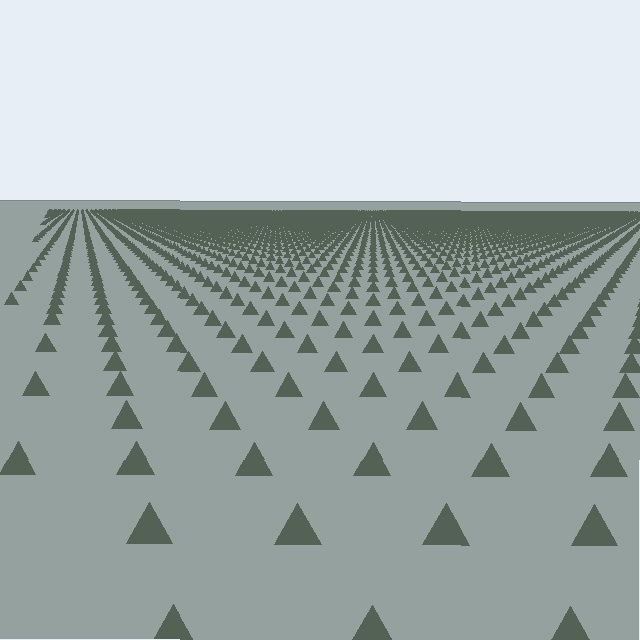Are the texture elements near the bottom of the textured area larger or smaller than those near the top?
Larger. Near the bottom, elements are closer to the viewer and appear at a bigger on-screen size.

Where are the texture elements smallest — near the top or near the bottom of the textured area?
Near the top.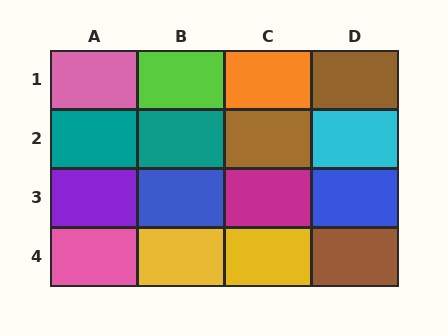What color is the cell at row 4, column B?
Yellow.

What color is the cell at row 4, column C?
Yellow.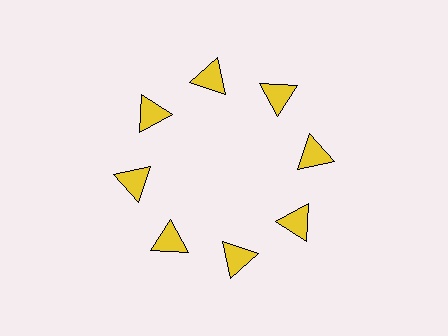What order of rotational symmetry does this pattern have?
This pattern has 8-fold rotational symmetry.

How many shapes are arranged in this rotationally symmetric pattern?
There are 8 shapes, arranged in 8 groups of 1.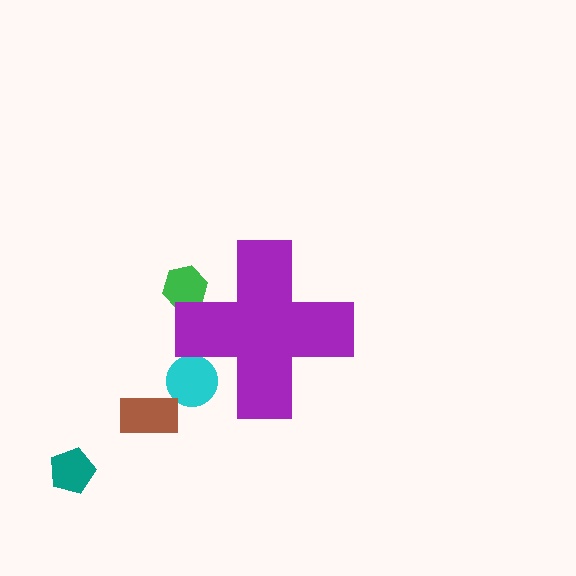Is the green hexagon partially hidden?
Yes, the green hexagon is partially hidden behind the purple cross.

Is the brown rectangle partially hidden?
No, the brown rectangle is fully visible.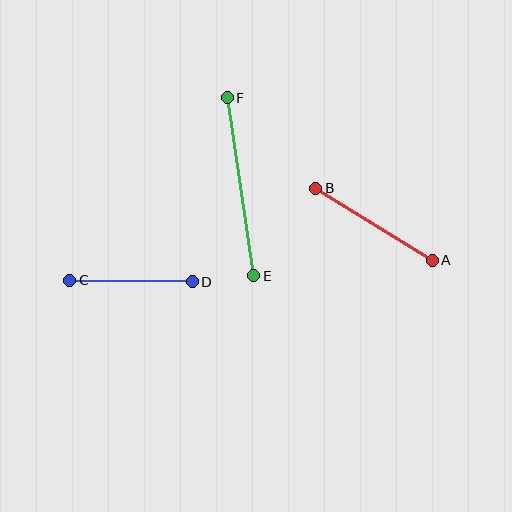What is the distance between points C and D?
The distance is approximately 122 pixels.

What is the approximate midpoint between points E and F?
The midpoint is at approximately (240, 187) pixels.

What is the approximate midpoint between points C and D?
The midpoint is at approximately (131, 281) pixels.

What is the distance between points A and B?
The distance is approximately 137 pixels.